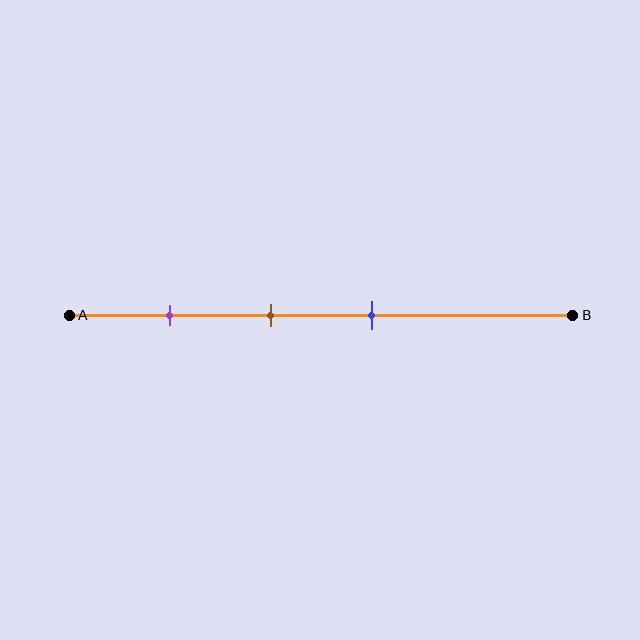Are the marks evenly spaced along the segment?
Yes, the marks are approximately evenly spaced.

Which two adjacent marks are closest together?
The brown and blue marks are the closest adjacent pair.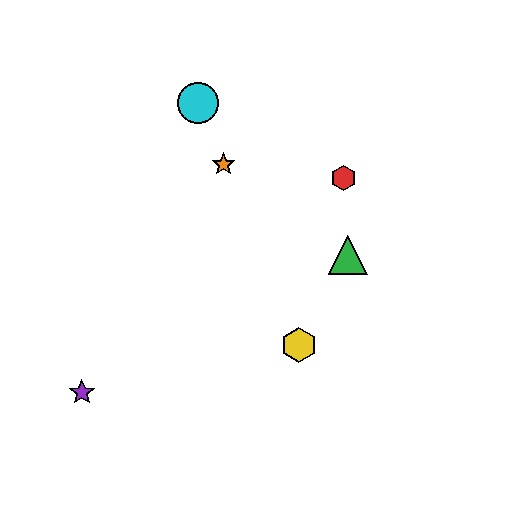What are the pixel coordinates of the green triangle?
The green triangle is at (348, 255).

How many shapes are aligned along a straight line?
4 shapes (the blue star, the yellow hexagon, the orange star, the cyan circle) are aligned along a straight line.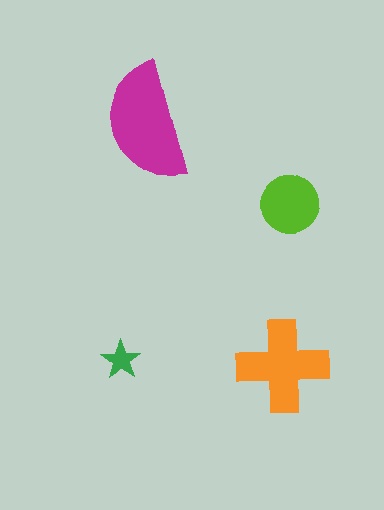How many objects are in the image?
There are 4 objects in the image.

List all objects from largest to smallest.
The magenta semicircle, the orange cross, the lime circle, the green star.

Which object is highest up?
The magenta semicircle is topmost.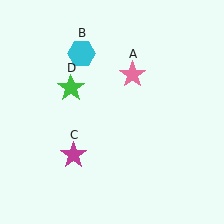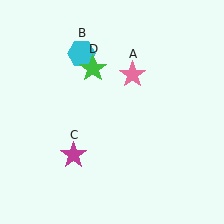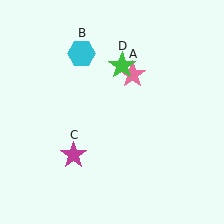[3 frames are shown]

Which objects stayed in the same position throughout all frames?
Pink star (object A) and cyan hexagon (object B) and magenta star (object C) remained stationary.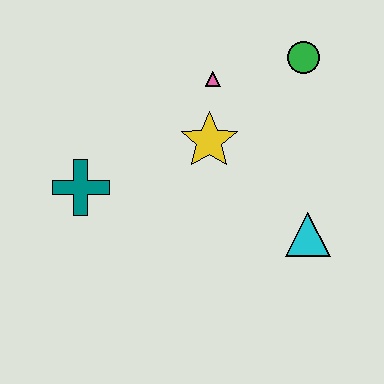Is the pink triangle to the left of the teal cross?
No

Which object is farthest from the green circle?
The teal cross is farthest from the green circle.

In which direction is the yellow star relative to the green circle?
The yellow star is to the left of the green circle.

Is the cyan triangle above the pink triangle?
No